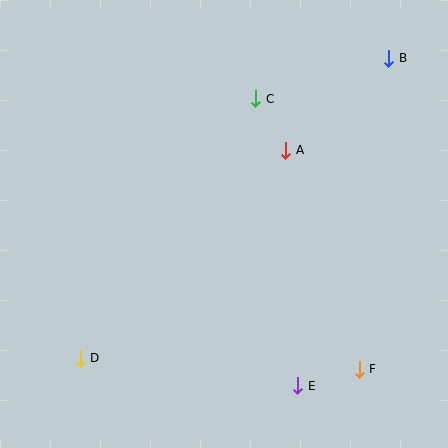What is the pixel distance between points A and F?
The distance between A and F is 231 pixels.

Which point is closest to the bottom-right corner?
Point F is closest to the bottom-right corner.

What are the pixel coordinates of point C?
Point C is at (256, 99).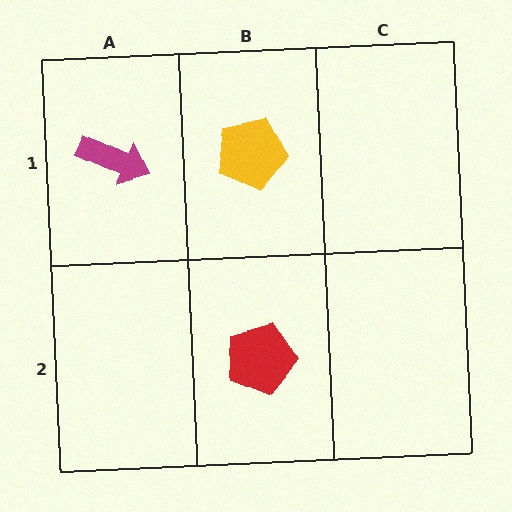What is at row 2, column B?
A red pentagon.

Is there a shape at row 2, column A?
No, that cell is empty.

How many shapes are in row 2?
1 shape.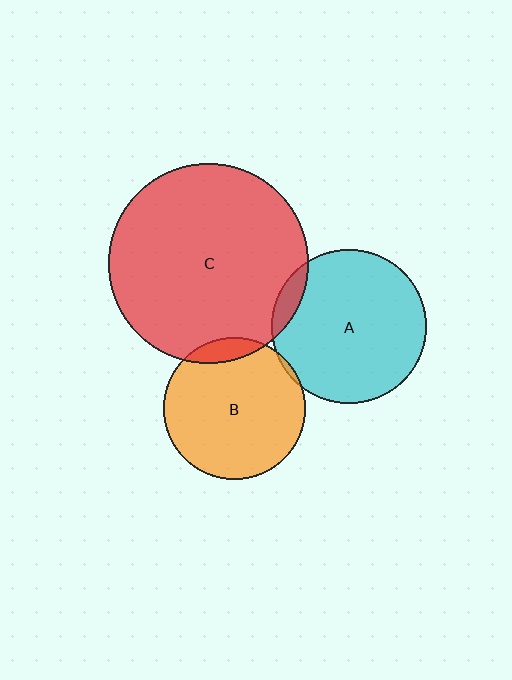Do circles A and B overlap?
Yes.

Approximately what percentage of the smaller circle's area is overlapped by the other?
Approximately 5%.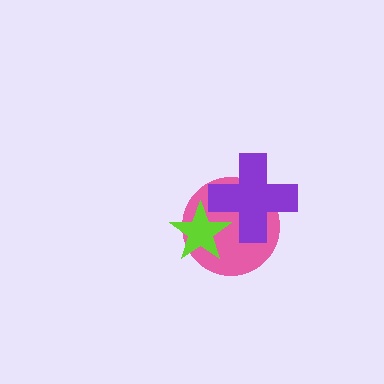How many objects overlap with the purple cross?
2 objects overlap with the purple cross.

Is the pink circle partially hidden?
Yes, it is partially covered by another shape.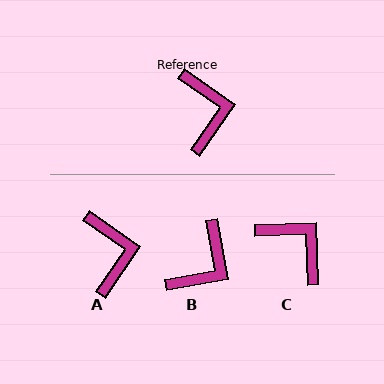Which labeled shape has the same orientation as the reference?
A.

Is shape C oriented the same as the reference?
No, it is off by about 37 degrees.